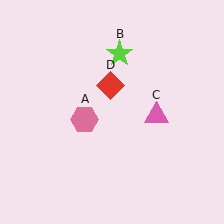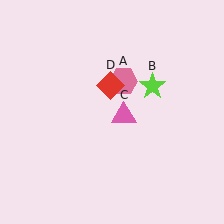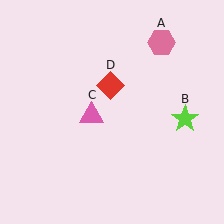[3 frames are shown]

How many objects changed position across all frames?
3 objects changed position: pink hexagon (object A), lime star (object B), pink triangle (object C).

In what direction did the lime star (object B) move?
The lime star (object B) moved down and to the right.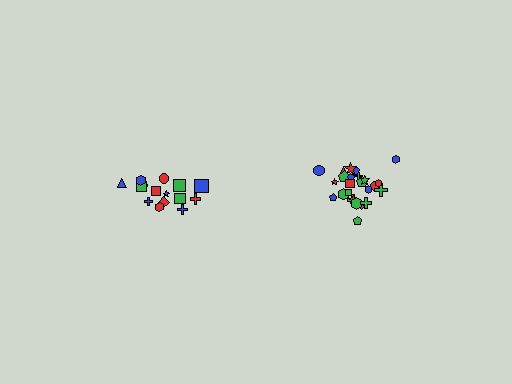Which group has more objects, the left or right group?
The right group.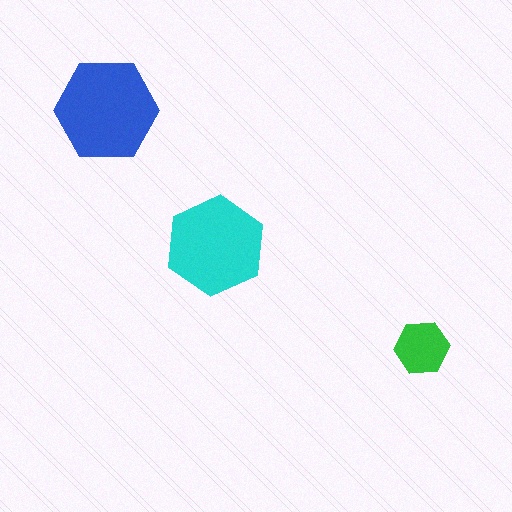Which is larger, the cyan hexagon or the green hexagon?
The cyan one.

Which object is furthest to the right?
The green hexagon is rightmost.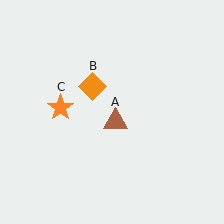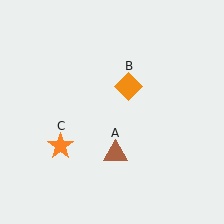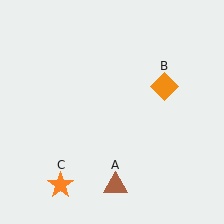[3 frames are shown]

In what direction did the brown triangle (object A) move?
The brown triangle (object A) moved down.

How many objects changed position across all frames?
3 objects changed position: brown triangle (object A), orange diamond (object B), orange star (object C).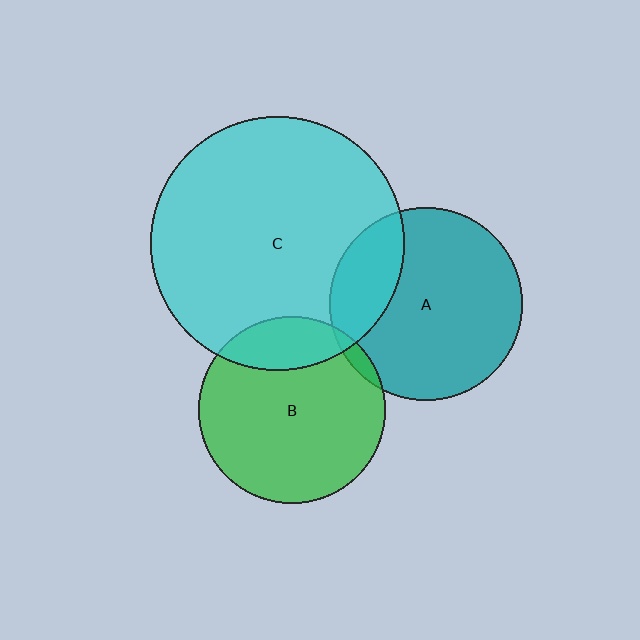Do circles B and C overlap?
Yes.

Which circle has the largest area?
Circle C (cyan).